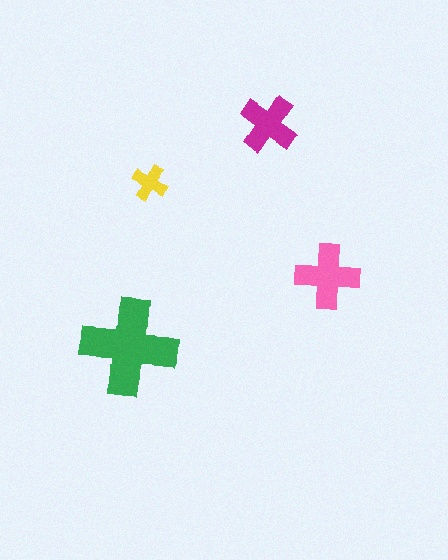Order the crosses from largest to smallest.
the green one, the pink one, the magenta one, the yellow one.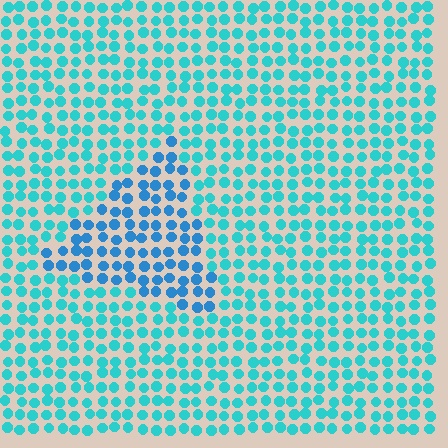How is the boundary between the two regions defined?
The boundary is defined purely by a slight shift in hue (about 27 degrees). Spacing, size, and orientation are identical on both sides.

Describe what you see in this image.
The image is filled with small cyan elements in a uniform arrangement. A triangle-shaped region is visible where the elements are tinted to a slightly different hue, forming a subtle color boundary.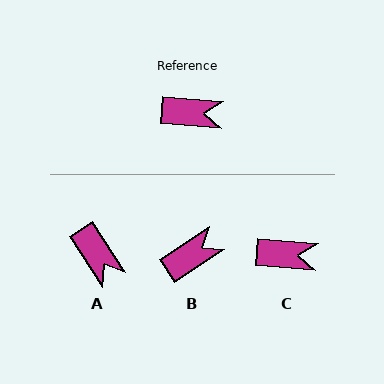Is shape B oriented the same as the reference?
No, it is off by about 38 degrees.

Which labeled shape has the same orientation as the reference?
C.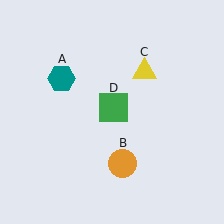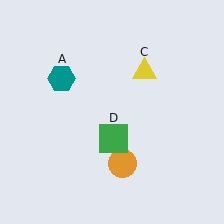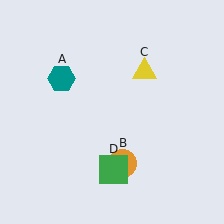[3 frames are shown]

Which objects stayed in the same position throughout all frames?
Teal hexagon (object A) and orange circle (object B) and yellow triangle (object C) remained stationary.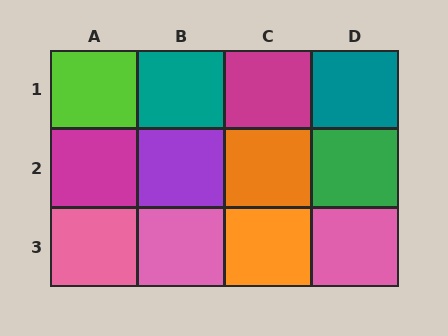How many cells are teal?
2 cells are teal.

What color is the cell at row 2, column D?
Green.